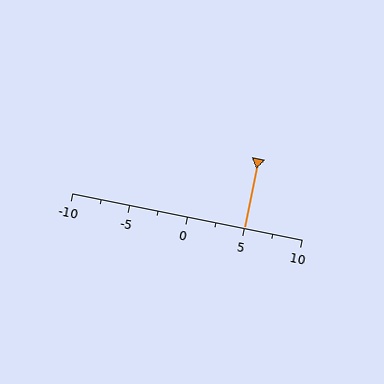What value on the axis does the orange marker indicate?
The marker indicates approximately 5.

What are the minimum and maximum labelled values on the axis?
The axis runs from -10 to 10.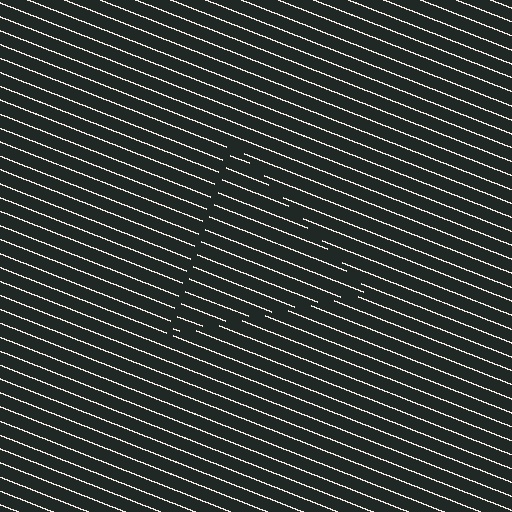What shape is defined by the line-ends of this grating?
An illusory triangle. The interior of the shape contains the same grating, shifted by half a period — the contour is defined by the phase discontinuity where line-ends from the inner and outer gratings abut.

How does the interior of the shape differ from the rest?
The interior of the shape contains the same grating, shifted by half a period — the contour is defined by the phase discontinuity where line-ends from the inner and outer gratings abut.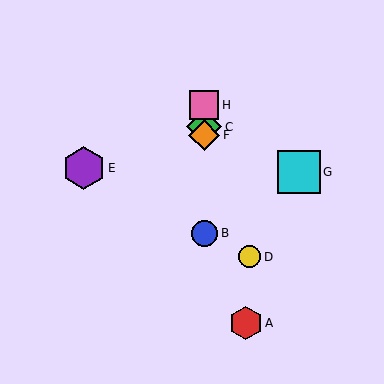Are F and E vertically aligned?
No, F is at x≈204 and E is at x≈84.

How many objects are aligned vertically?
4 objects (B, C, F, H) are aligned vertically.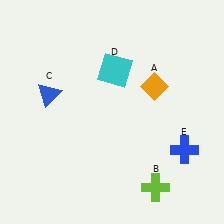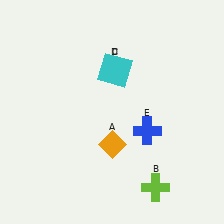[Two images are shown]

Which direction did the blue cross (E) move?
The blue cross (E) moved left.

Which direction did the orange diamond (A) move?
The orange diamond (A) moved down.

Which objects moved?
The objects that moved are: the orange diamond (A), the blue triangle (C), the blue cross (E).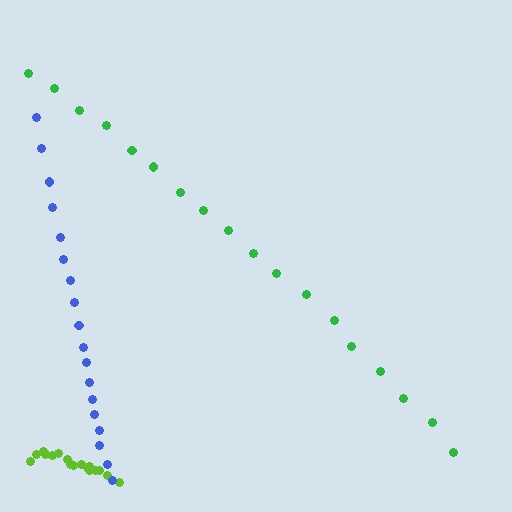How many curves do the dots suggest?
There are 3 distinct paths.